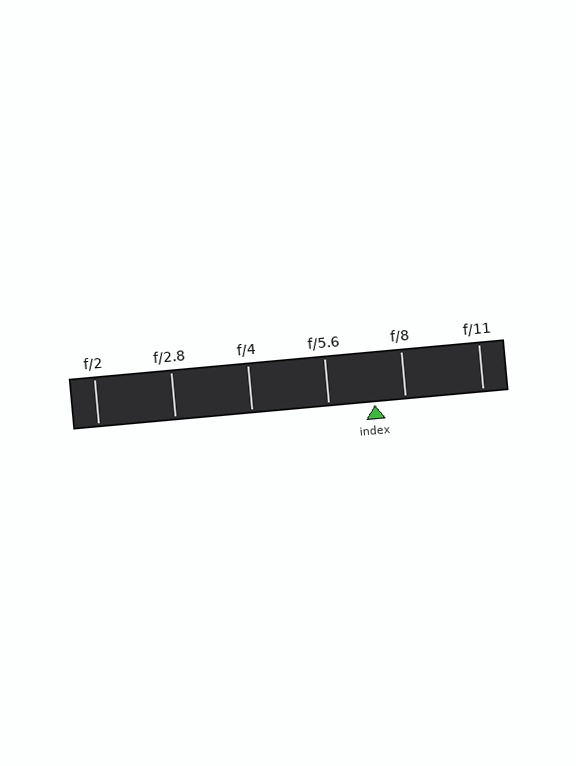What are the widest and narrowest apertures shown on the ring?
The widest aperture shown is f/2 and the narrowest is f/11.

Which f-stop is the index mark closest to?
The index mark is closest to f/8.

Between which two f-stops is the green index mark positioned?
The index mark is between f/5.6 and f/8.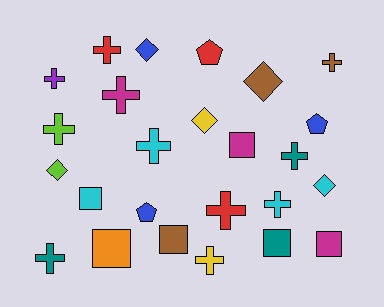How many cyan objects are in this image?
There are 4 cyan objects.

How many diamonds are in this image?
There are 5 diamonds.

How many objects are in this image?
There are 25 objects.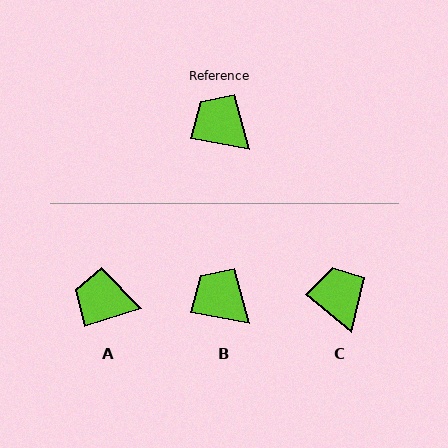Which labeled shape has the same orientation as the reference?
B.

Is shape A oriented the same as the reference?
No, it is off by about 28 degrees.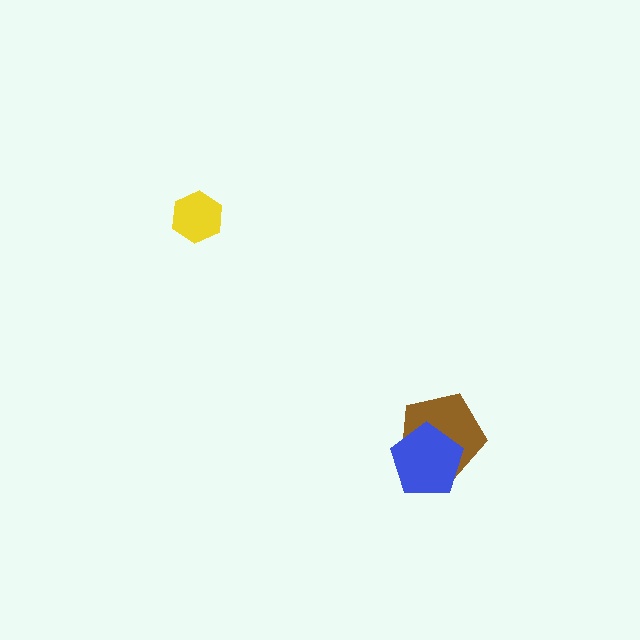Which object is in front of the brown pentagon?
The blue pentagon is in front of the brown pentagon.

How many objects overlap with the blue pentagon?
1 object overlaps with the blue pentagon.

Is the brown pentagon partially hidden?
Yes, it is partially covered by another shape.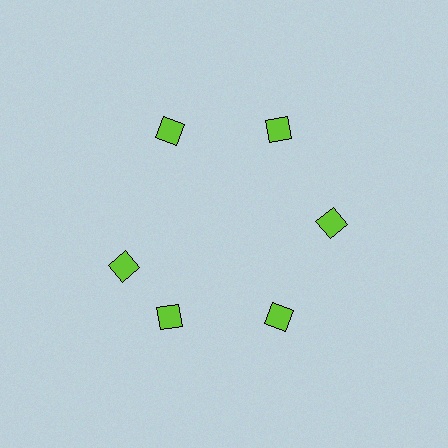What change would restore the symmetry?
The symmetry would be restored by rotating it back into even spacing with its neighbors so that all 6 diamonds sit at equal angles and equal distance from the center.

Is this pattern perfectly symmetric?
No. The 6 lime diamonds are arranged in a ring, but one element near the 9 o'clock position is rotated out of alignment along the ring, breaking the 6-fold rotational symmetry.